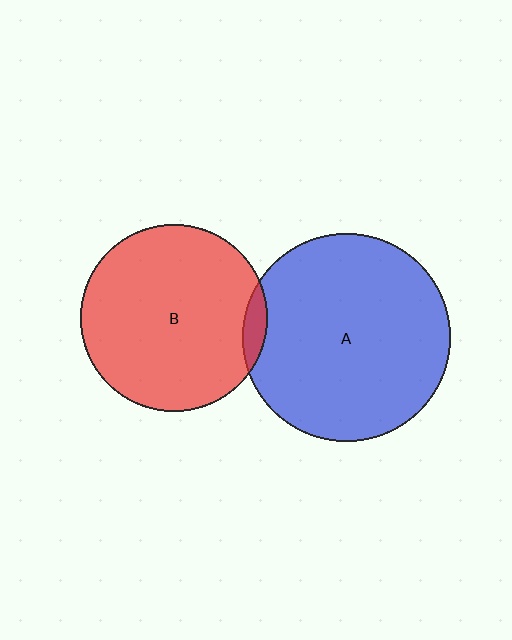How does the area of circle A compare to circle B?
Approximately 1.2 times.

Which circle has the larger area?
Circle A (blue).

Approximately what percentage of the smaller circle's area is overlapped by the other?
Approximately 5%.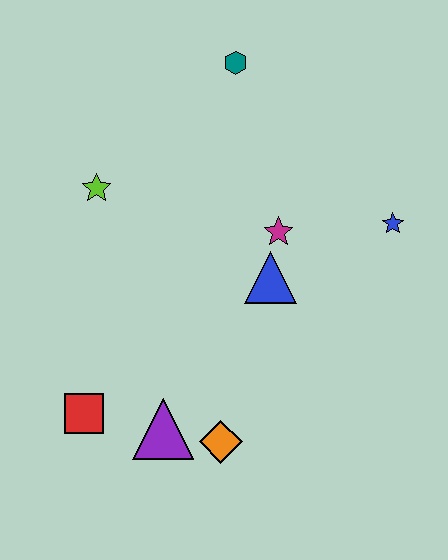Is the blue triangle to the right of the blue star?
No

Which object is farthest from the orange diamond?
The teal hexagon is farthest from the orange diamond.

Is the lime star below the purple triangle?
No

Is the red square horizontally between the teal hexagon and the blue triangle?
No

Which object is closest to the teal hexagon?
The magenta star is closest to the teal hexagon.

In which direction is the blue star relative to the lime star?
The blue star is to the right of the lime star.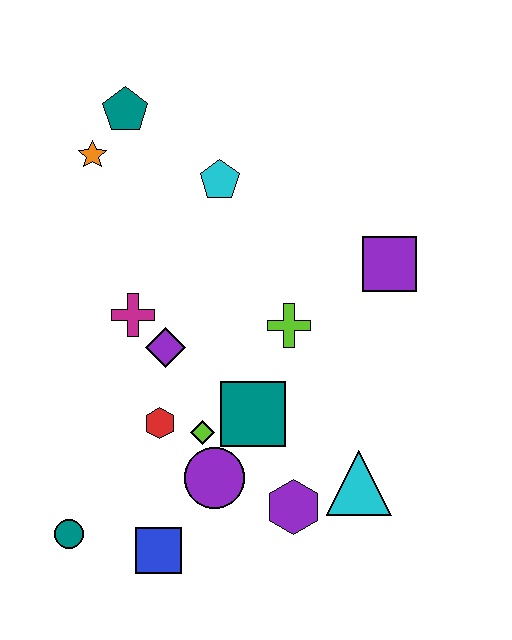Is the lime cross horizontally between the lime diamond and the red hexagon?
No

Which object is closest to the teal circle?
The blue square is closest to the teal circle.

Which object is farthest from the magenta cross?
The cyan triangle is farthest from the magenta cross.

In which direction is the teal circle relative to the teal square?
The teal circle is to the left of the teal square.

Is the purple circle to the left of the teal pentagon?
No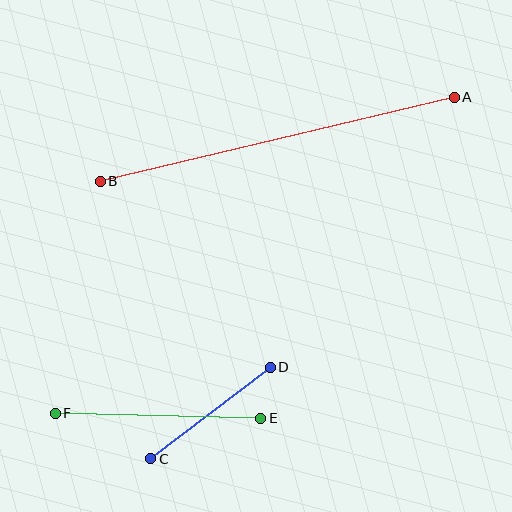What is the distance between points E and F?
The distance is approximately 205 pixels.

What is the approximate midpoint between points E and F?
The midpoint is at approximately (158, 416) pixels.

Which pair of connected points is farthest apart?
Points A and B are farthest apart.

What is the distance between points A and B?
The distance is approximately 364 pixels.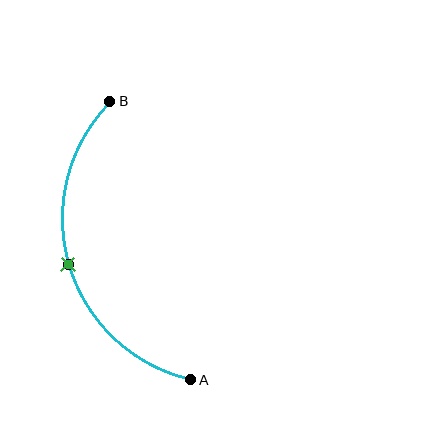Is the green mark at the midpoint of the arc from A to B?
Yes. The green mark lies on the arc at equal arc-length from both A and B — it is the arc midpoint.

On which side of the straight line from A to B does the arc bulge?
The arc bulges to the left of the straight line connecting A and B.